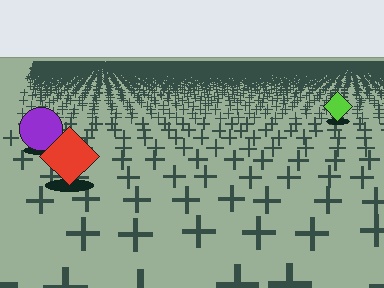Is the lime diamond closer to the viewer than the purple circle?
No. The purple circle is closer — you can tell from the texture gradient: the ground texture is coarser near it.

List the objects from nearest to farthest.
From nearest to farthest: the red diamond, the purple circle, the lime diamond.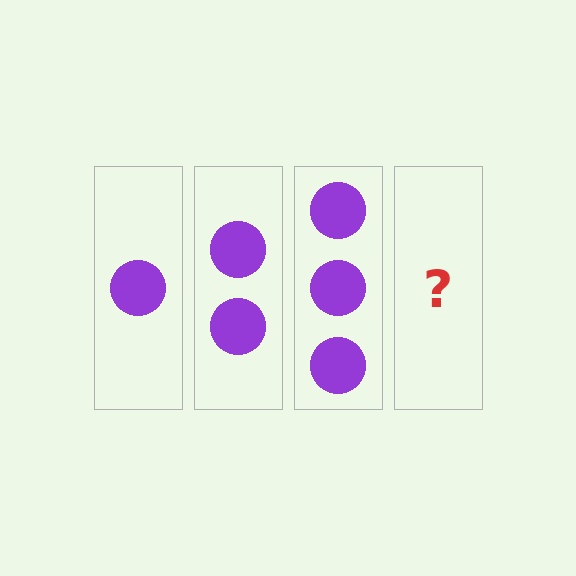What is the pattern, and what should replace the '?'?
The pattern is that each step adds one more circle. The '?' should be 4 circles.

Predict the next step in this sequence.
The next step is 4 circles.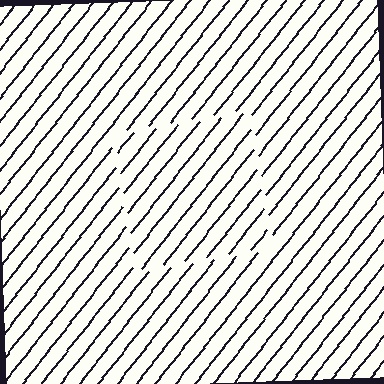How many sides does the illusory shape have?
4 sides — the line-ends trace a square.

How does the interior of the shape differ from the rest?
The interior of the shape contains the same grating, shifted by half a period — the contour is defined by the phase discontinuity where line-ends from the inner and outer gratings abut.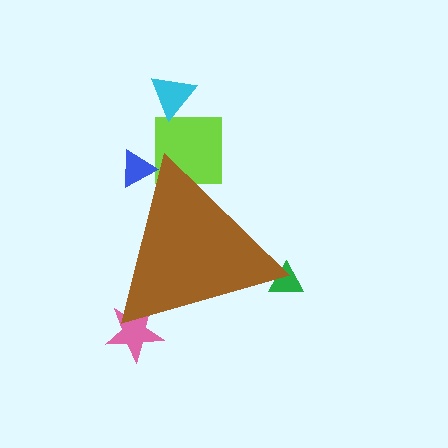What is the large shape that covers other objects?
A brown triangle.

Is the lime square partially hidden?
Yes, the lime square is partially hidden behind the brown triangle.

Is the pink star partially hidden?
Yes, the pink star is partially hidden behind the brown triangle.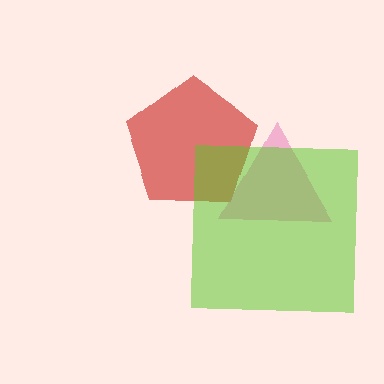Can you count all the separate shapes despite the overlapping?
Yes, there are 3 separate shapes.